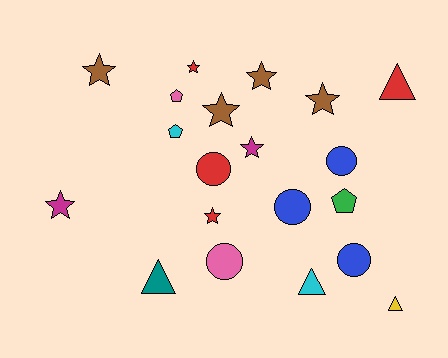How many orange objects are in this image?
There are no orange objects.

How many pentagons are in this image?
There are 3 pentagons.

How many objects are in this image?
There are 20 objects.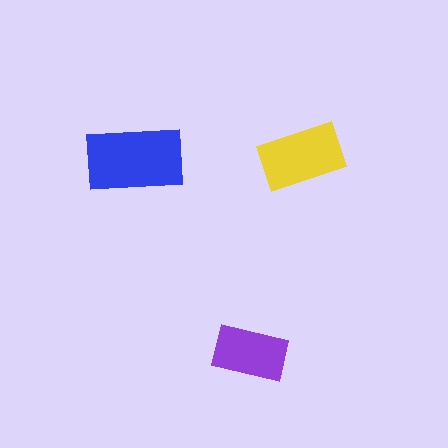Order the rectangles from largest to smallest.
the blue one, the yellow one, the purple one.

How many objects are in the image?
There are 3 objects in the image.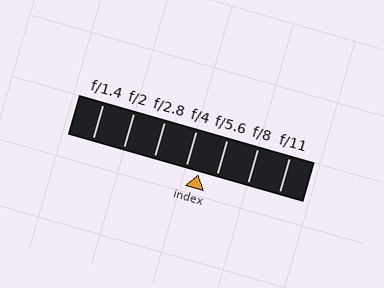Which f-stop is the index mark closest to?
The index mark is closest to f/4.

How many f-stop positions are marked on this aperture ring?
There are 7 f-stop positions marked.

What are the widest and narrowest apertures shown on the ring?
The widest aperture shown is f/1.4 and the narrowest is f/11.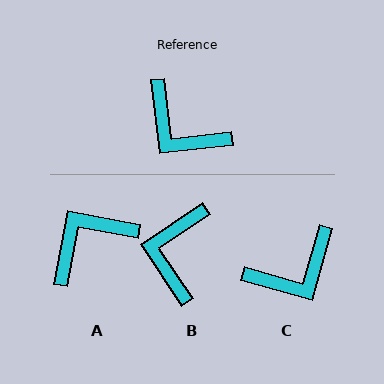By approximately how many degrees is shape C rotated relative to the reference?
Approximately 68 degrees counter-clockwise.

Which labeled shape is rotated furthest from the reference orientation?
A, about 107 degrees away.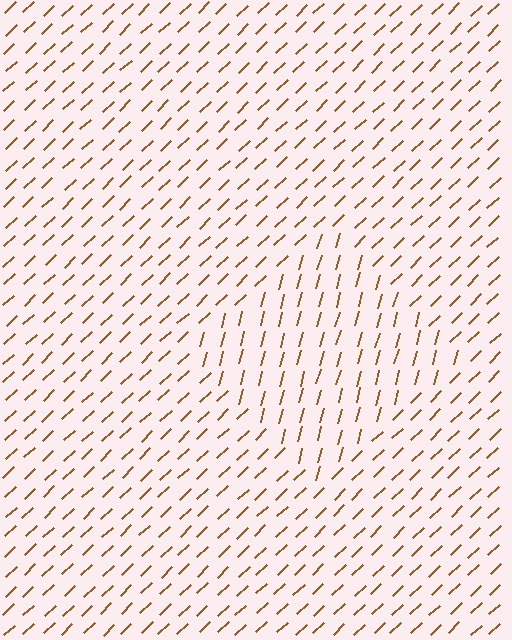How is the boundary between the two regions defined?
The boundary is defined purely by a change in line orientation (approximately 31 degrees difference). All lines are the same color and thickness.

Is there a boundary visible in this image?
Yes, there is a texture boundary formed by a change in line orientation.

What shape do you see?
I see a diamond.